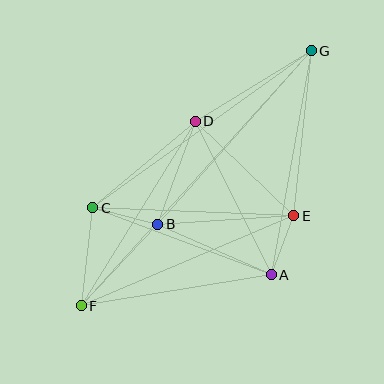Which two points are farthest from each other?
Points F and G are farthest from each other.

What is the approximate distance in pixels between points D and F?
The distance between D and F is approximately 217 pixels.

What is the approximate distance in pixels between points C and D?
The distance between C and D is approximately 134 pixels.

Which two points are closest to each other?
Points A and E are closest to each other.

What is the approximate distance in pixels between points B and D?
The distance between B and D is approximately 110 pixels.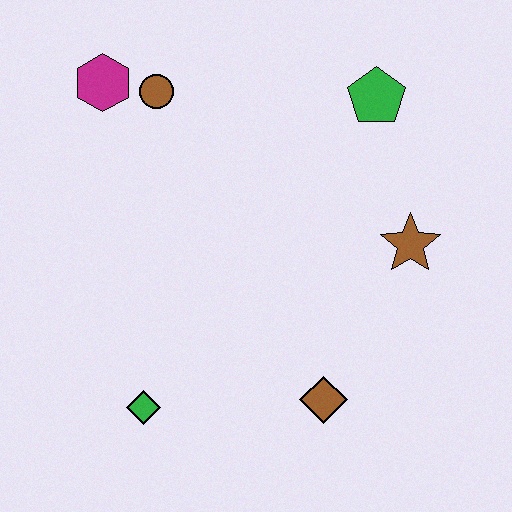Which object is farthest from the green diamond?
The green pentagon is farthest from the green diamond.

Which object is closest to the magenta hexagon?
The brown circle is closest to the magenta hexagon.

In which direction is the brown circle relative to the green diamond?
The brown circle is above the green diamond.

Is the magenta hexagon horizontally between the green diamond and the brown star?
No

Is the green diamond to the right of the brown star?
No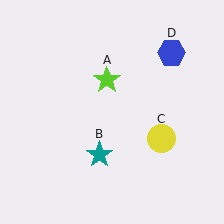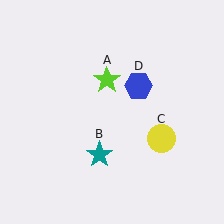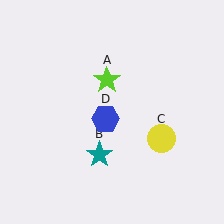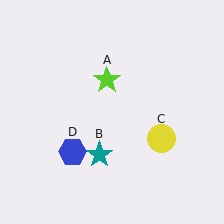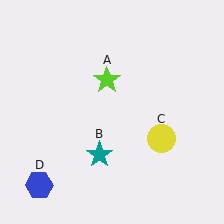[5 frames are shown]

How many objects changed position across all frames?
1 object changed position: blue hexagon (object D).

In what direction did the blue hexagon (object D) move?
The blue hexagon (object D) moved down and to the left.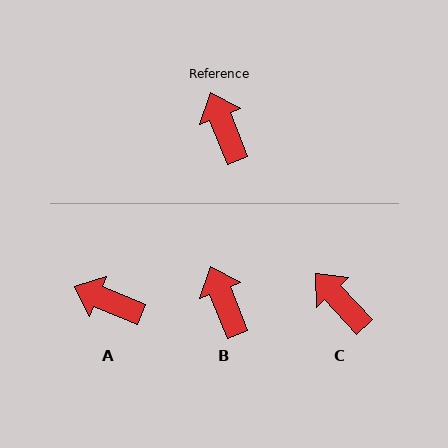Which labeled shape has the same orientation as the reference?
B.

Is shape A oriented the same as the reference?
No, it is off by about 45 degrees.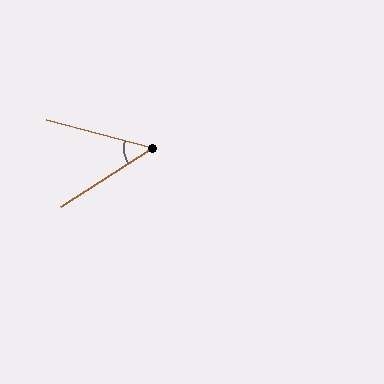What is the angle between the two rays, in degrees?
Approximately 48 degrees.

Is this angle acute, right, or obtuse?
It is acute.